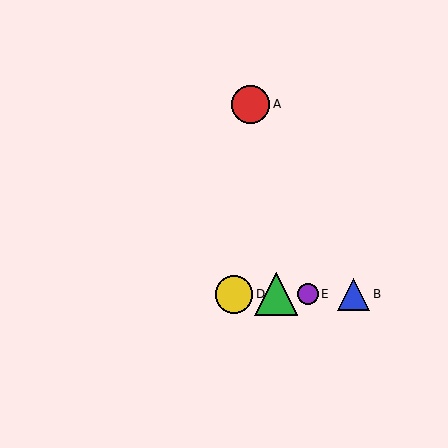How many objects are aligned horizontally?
4 objects (B, C, D, E) are aligned horizontally.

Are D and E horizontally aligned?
Yes, both are at y≈294.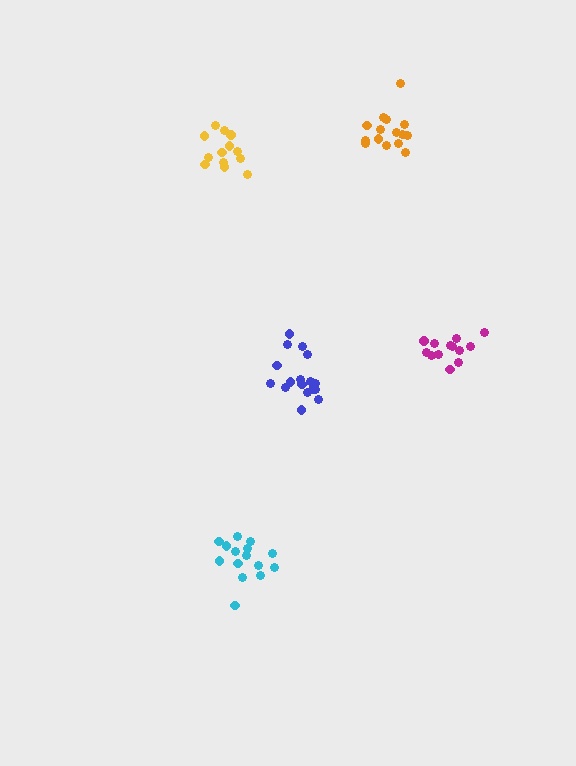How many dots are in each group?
Group 1: 13 dots, Group 2: 14 dots, Group 3: 17 dots, Group 4: 15 dots, Group 5: 15 dots (74 total).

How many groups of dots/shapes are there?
There are 5 groups.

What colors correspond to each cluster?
The clusters are colored: magenta, yellow, blue, cyan, orange.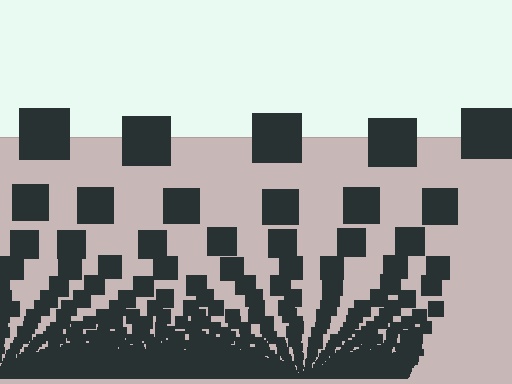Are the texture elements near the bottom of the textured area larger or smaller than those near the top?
Smaller. The gradient is inverted — elements near the bottom are smaller and denser.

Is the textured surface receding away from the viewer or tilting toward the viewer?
The surface appears to tilt toward the viewer. Texture elements get larger and sparser toward the top.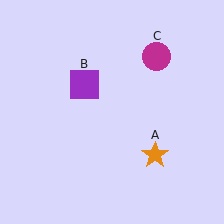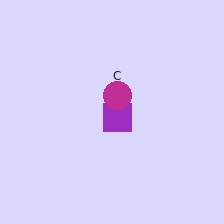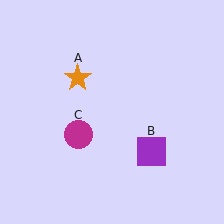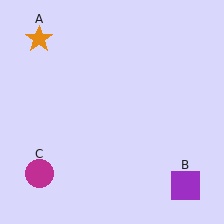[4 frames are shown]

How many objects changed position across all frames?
3 objects changed position: orange star (object A), purple square (object B), magenta circle (object C).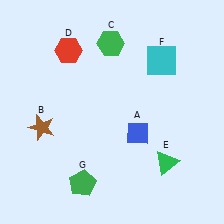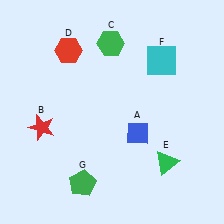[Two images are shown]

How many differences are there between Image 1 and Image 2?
There is 1 difference between the two images.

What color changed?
The star (B) changed from brown in Image 1 to red in Image 2.